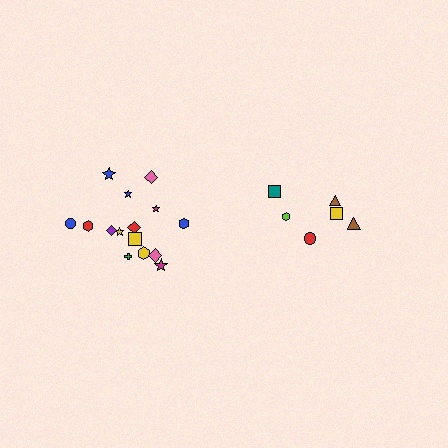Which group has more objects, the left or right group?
The left group.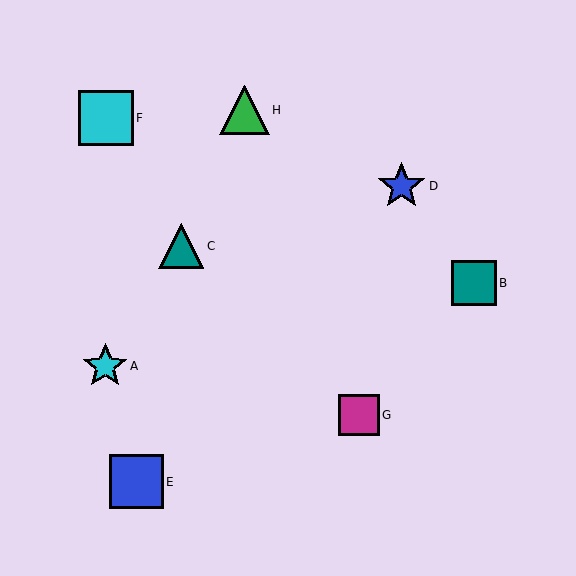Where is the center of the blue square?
The center of the blue square is at (136, 482).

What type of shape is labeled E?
Shape E is a blue square.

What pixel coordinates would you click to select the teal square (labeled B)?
Click at (474, 283) to select the teal square B.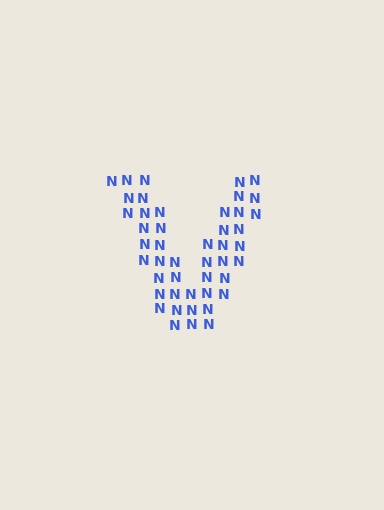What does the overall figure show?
The overall figure shows the letter V.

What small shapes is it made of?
It is made of small letter N's.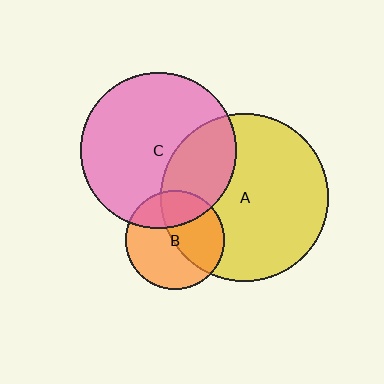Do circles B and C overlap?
Yes.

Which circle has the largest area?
Circle A (yellow).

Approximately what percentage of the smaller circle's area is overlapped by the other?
Approximately 30%.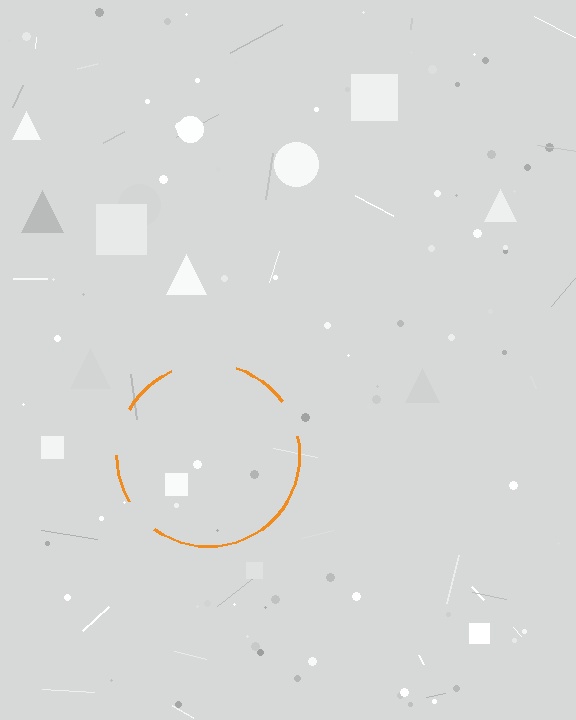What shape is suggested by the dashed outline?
The dashed outline suggests a circle.